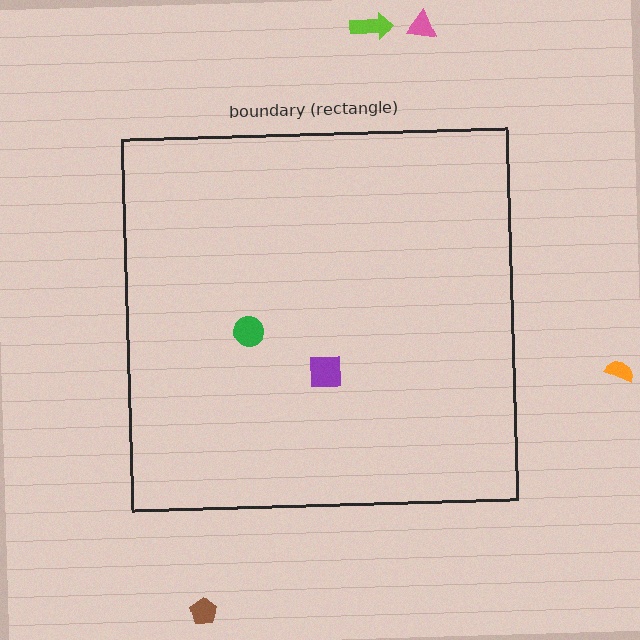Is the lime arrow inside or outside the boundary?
Outside.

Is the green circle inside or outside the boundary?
Inside.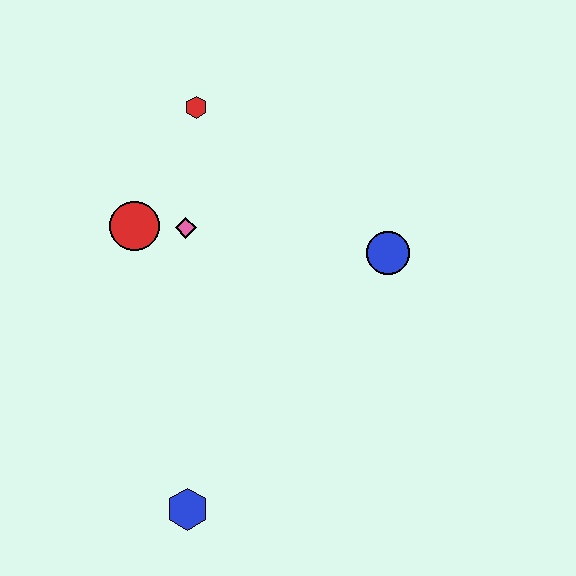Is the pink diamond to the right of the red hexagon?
No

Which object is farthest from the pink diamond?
The blue hexagon is farthest from the pink diamond.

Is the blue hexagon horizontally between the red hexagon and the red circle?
Yes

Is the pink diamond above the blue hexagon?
Yes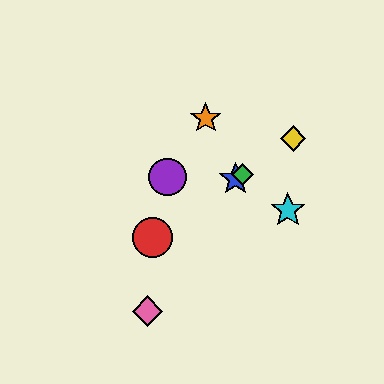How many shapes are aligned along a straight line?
4 shapes (the red circle, the blue star, the green diamond, the yellow diamond) are aligned along a straight line.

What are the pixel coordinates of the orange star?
The orange star is at (206, 118).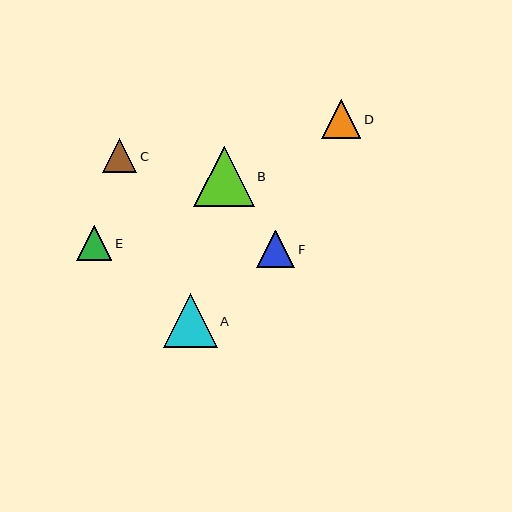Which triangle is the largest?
Triangle B is the largest with a size of approximately 61 pixels.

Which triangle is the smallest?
Triangle C is the smallest with a size of approximately 34 pixels.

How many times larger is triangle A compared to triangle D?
Triangle A is approximately 1.4 times the size of triangle D.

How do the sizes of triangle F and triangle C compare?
Triangle F and triangle C are approximately the same size.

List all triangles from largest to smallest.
From largest to smallest: B, A, D, F, E, C.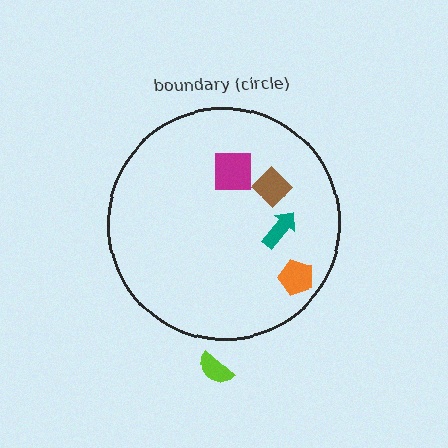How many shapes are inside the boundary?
4 inside, 1 outside.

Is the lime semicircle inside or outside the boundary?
Outside.